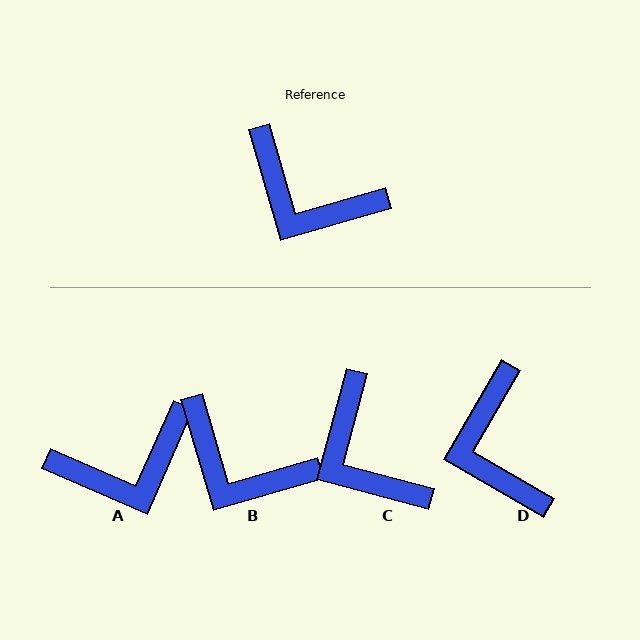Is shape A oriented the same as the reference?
No, it is off by about 50 degrees.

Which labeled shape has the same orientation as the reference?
B.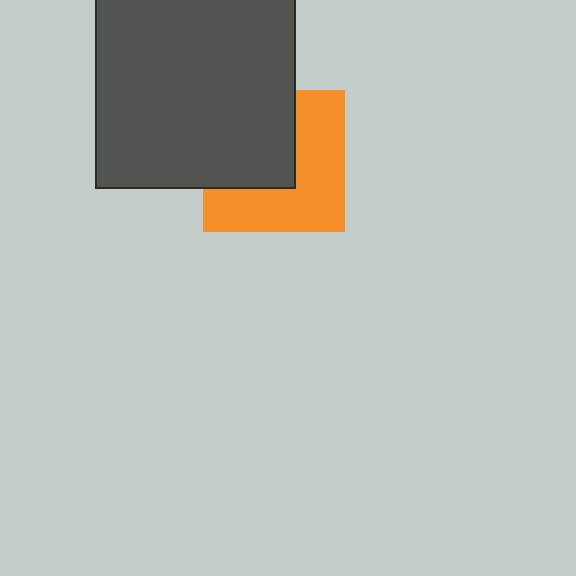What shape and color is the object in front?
The object in front is a dark gray rectangle.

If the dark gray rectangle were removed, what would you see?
You would see the complete orange square.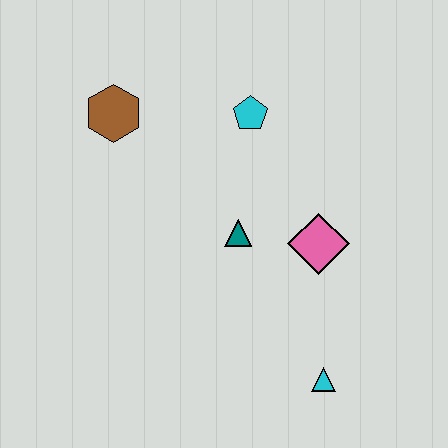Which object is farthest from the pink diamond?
The brown hexagon is farthest from the pink diamond.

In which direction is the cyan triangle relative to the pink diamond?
The cyan triangle is below the pink diamond.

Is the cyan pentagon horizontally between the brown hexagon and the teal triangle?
No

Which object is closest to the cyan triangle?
The pink diamond is closest to the cyan triangle.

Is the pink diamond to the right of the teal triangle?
Yes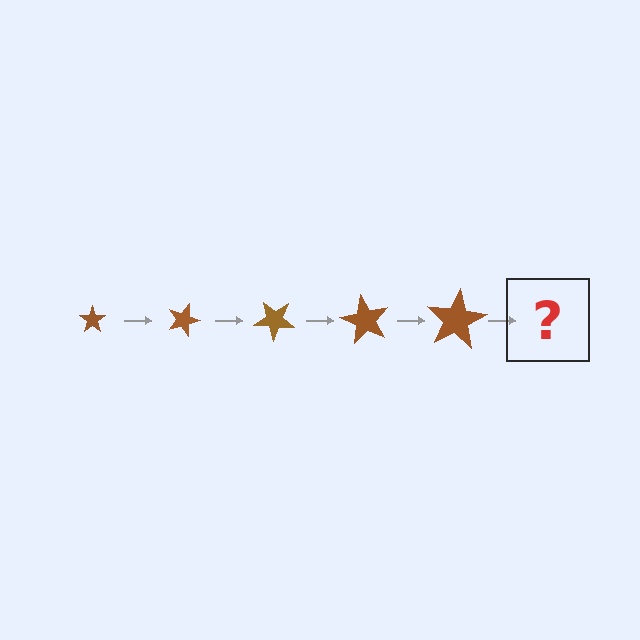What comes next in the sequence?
The next element should be a star, larger than the previous one and rotated 100 degrees from the start.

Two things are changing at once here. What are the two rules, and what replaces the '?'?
The two rules are that the star grows larger each step and it rotates 20 degrees each step. The '?' should be a star, larger than the previous one and rotated 100 degrees from the start.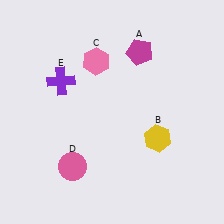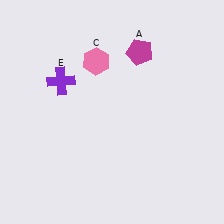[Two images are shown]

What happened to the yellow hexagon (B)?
The yellow hexagon (B) was removed in Image 2. It was in the bottom-right area of Image 1.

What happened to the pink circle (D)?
The pink circle (D) was removed in Image 2. It was in the bottom-left area of Image 1.